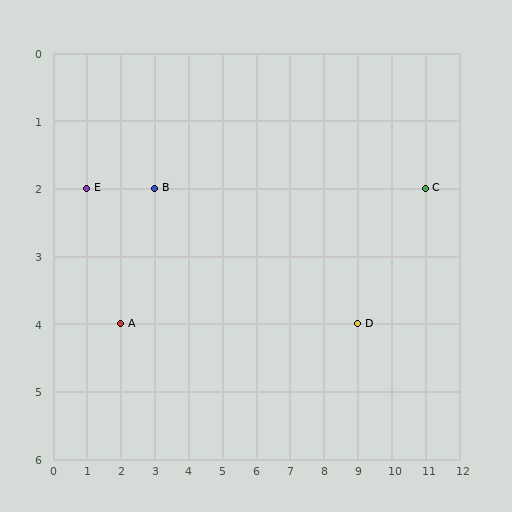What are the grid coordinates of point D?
Point D is at grid coordinates (9, 4).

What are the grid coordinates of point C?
Point C is at grid coordinates (11, 2).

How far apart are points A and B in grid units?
Points A and B are 1 column and 2 rows apart (about 2.2 grid units diagonally).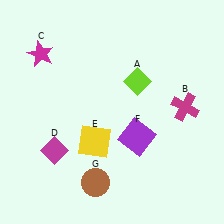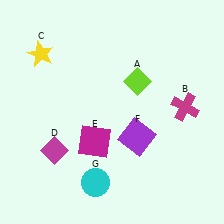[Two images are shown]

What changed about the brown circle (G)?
In Image 1, G is brown. In Image 2, it changed to cyan.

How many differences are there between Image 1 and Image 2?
There are 3 differences between the two images.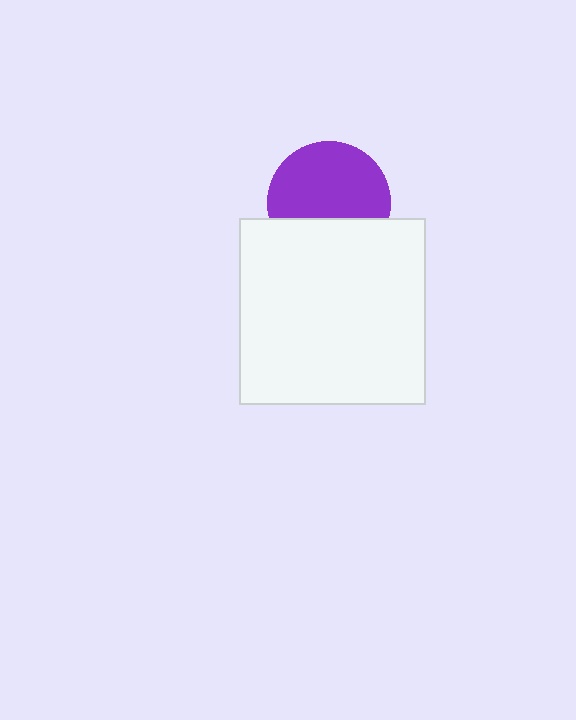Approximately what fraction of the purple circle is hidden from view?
Roughly 35% of the purple circle is hidden behind the white square.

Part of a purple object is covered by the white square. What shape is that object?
It is a circle.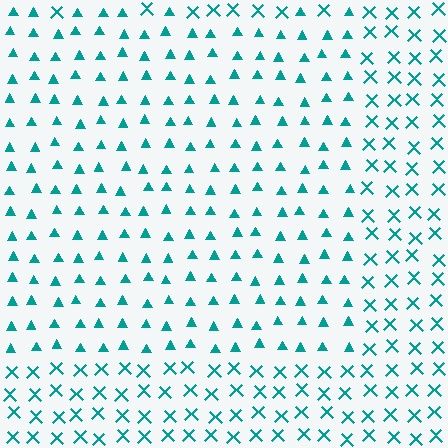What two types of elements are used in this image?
The image uses triangles inside the rectangle region and X marks outside it.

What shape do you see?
I see a rectangle.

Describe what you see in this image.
The image is filled with small teal elements arranged in a uniform grid. A rectangle-shaped region contains triangles, while the surrounding area contains X marks. The boundary is defined purely by the change in element shape.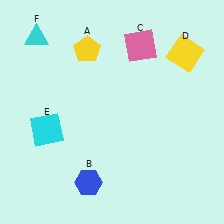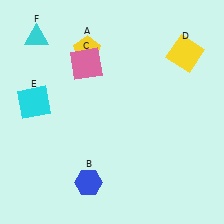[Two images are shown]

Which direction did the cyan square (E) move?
The cyan square (E) moved up.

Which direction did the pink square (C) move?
The pink square (C) moved left.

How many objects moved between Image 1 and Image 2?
2 objects moved between the two images.